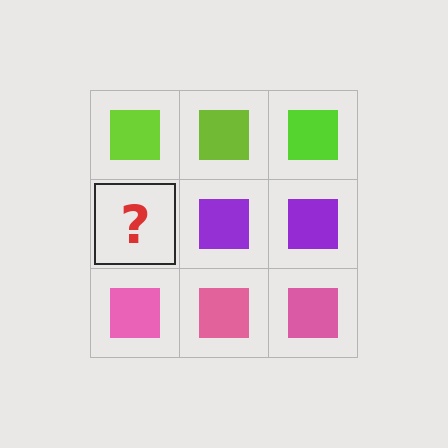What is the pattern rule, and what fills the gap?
The rule is that each row has a consistent color. The gap should be filled with a purple square.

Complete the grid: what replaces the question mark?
The question mark should be replaced with a purple square.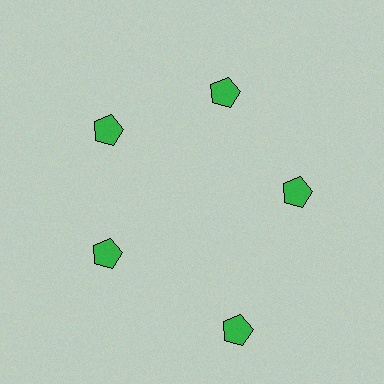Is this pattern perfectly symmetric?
No. The 5 green pentagons are arranged in a ring, but one element near the 5 o'clock position is pushed outward from the center, breaking the 5-fold rotational symmetry.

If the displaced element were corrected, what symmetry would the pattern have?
It would have 5-fold rotational symmetry — the pattern would map onto itself every 72 degrees.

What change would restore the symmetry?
The symmetry would be restored by moving it inward, back onto the ring so that all 5 pentagons sit at equal angles and equal distance from the center.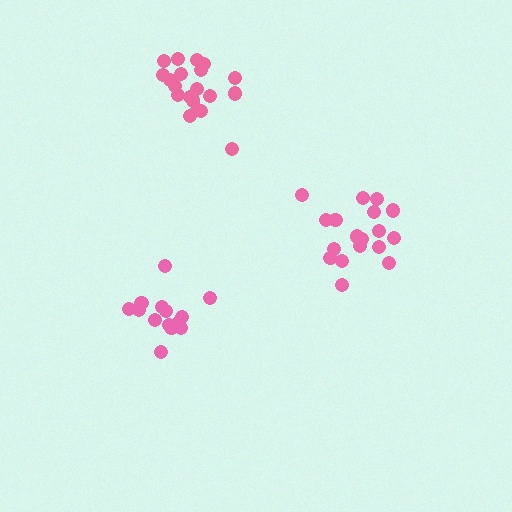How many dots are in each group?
Group 1: 14 dots, Group 2: 18 dots, Group 3: 20 dots (52 total).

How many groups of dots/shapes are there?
There are 3 groups.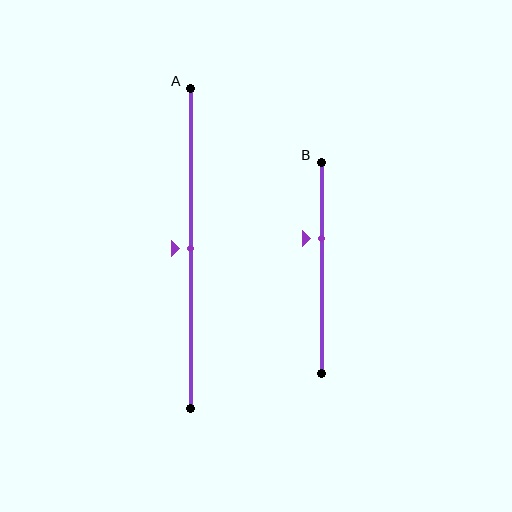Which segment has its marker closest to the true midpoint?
Segment A has its marker closest to the true midpoint.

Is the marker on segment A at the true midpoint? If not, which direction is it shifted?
Yes, the marker on segment A is at the true midpoint.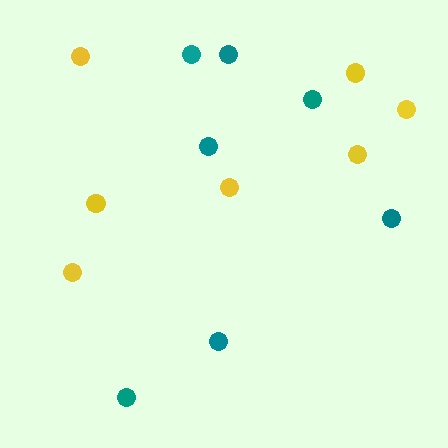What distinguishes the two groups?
There are 2 groups: one group of yellow circles (7) and one group of teal circles (7).